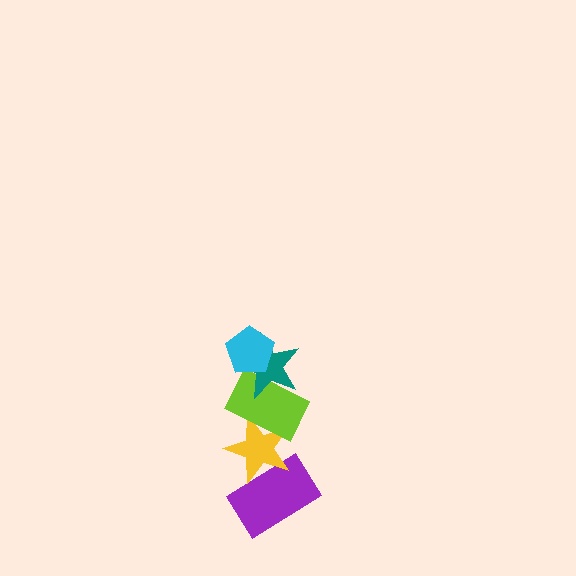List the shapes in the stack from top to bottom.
From top to bottom: the cyan pentagon, the teal star, the lime rectangle, the yellow star, the purple rectangle.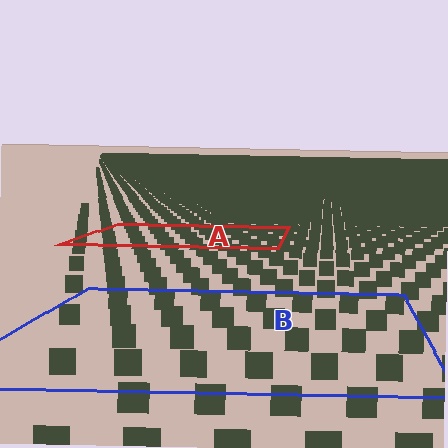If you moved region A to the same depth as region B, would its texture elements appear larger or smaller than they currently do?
They would appear larger. At a closer depth, the same texture elements are projected at a bigger on-screen size.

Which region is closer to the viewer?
Region B is closer. The texture elements there are larger and more spread out.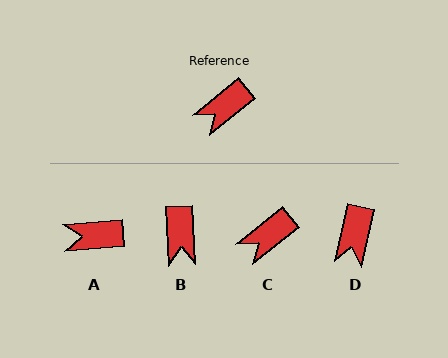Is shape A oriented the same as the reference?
No, it is off by about 34 degrees.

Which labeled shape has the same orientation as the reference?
C.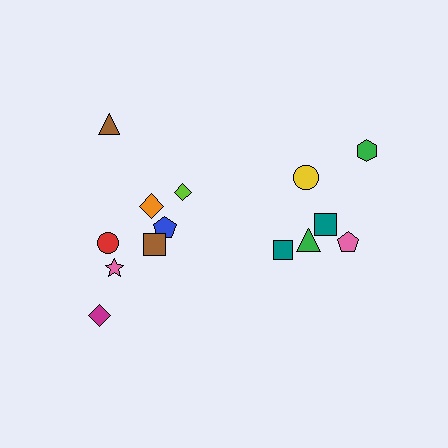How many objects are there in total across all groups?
There are 14 objects.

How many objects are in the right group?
There are 6 objects.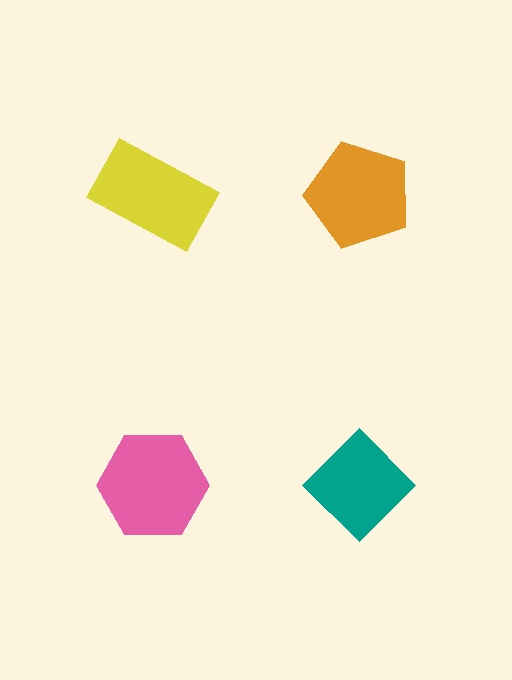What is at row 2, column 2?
A teal diamond.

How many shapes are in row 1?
2 shapes.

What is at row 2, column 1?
A pink hexagon.